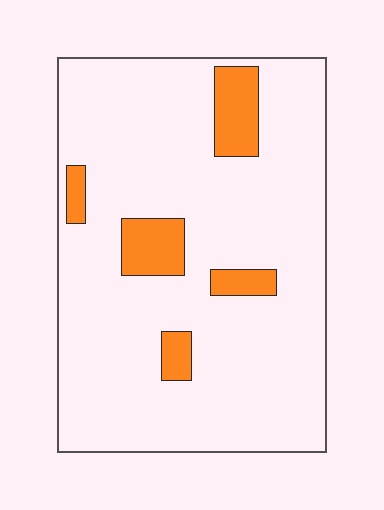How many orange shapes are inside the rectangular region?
5.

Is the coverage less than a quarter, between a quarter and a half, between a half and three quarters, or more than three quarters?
Less than a quarter.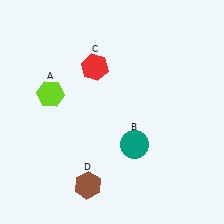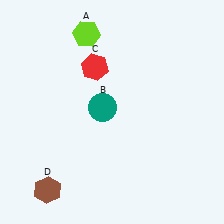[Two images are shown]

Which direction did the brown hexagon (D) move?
The brown hexagon (D) moved left.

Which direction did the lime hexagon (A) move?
The lime hexagon (A) moved up.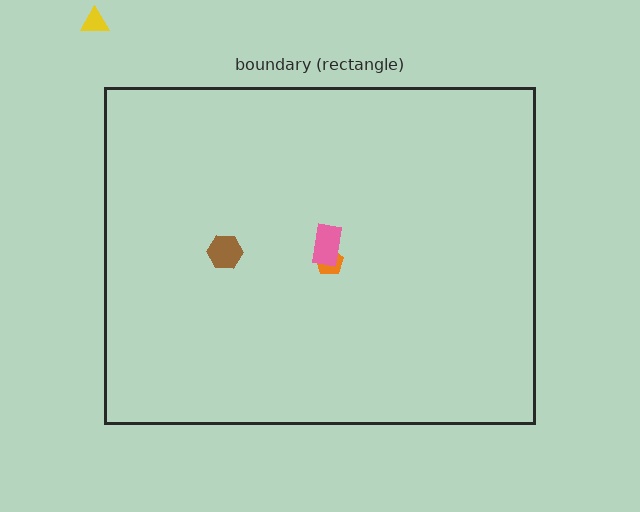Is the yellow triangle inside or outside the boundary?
Outside.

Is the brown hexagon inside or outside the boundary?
Inside.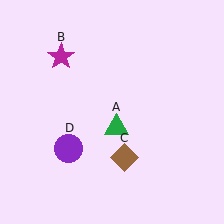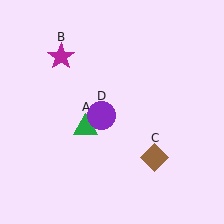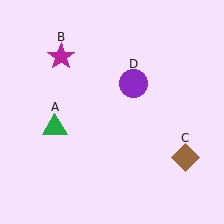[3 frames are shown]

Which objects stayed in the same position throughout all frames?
Magenta star (object B) remained stationary.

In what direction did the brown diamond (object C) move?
The brown diamond (object C) moved right.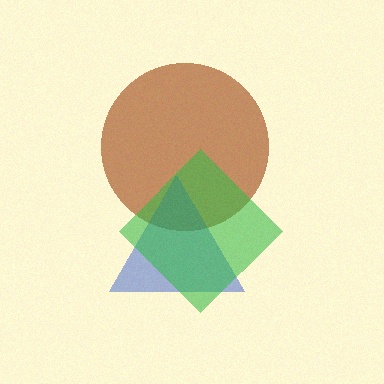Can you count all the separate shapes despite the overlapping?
Yes, there are 3 separate shapes.